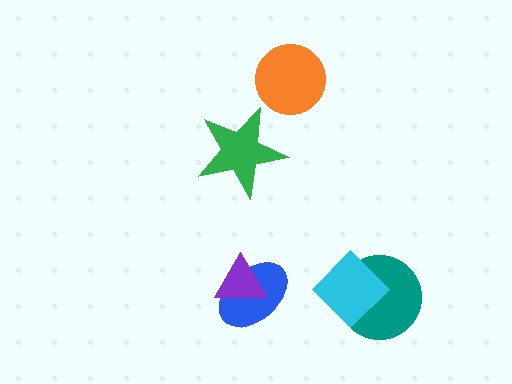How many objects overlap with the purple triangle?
1 object overlaps with the purple triangle.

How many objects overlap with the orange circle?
0 objects overlap with the orange circle.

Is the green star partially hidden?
No, no other shape covers it.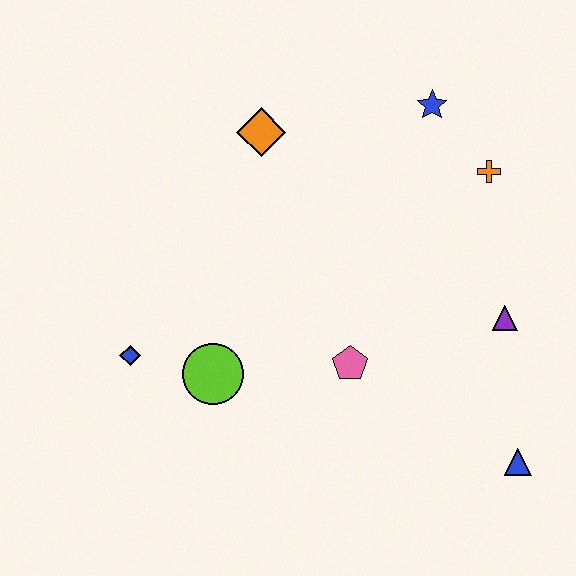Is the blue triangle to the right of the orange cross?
Yes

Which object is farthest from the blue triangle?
The orange diamond is farthest from the blue triangle.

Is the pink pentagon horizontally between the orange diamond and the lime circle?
No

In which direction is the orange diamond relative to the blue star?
The orange diamond is to the left of the blue star.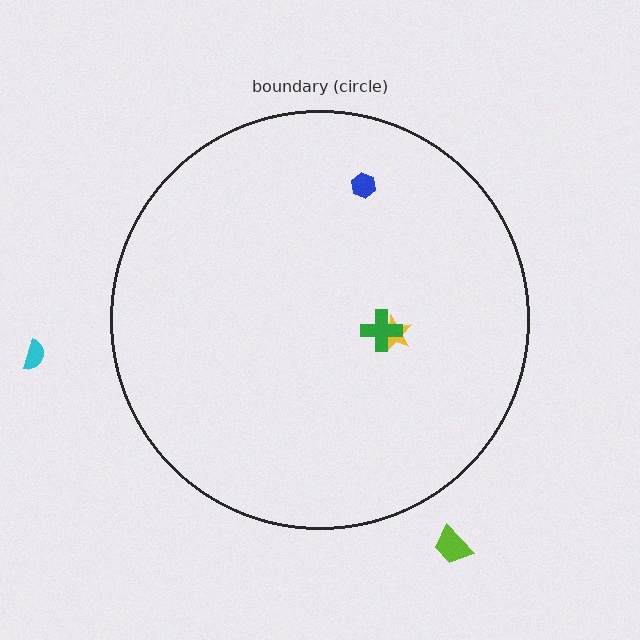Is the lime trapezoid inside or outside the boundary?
Outside.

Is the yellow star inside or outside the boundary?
Inside.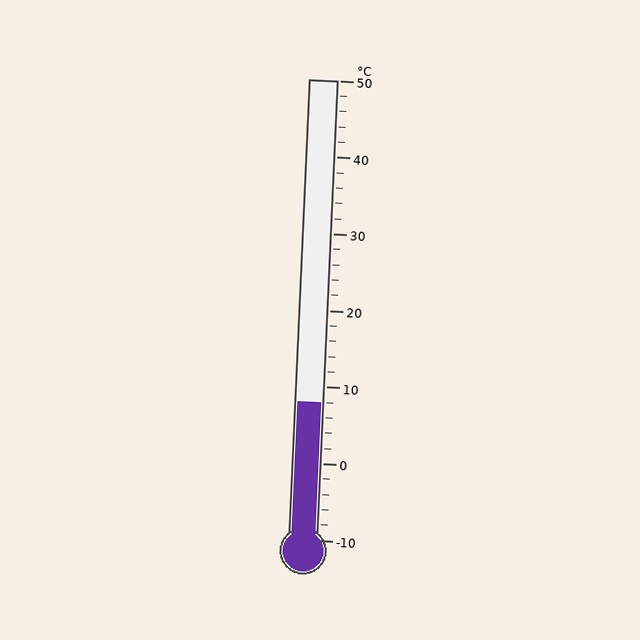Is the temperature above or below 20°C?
The temperature is below 20°C.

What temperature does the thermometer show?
The thermometer shows approximately 8°C.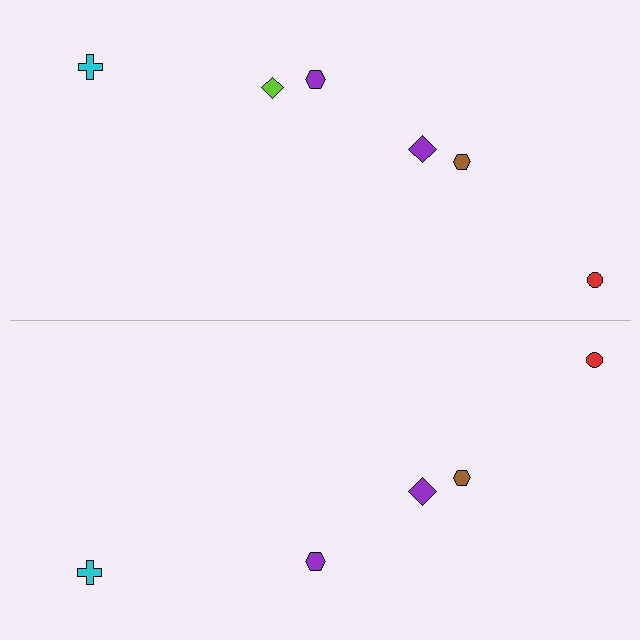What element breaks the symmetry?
A lime diamond is missing from the bottom side.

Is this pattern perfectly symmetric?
No, the pattern is not perfectly symmetric. A lime diamond is missing from the bottom side.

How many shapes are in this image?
There are 11 shapes in this image.